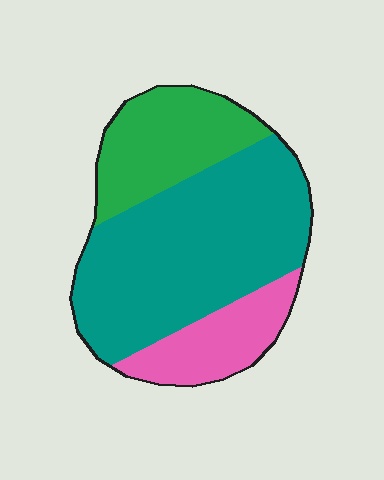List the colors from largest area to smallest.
From largest to smallest: teal, green, pink.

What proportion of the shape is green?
Green covers around 25% of the shape.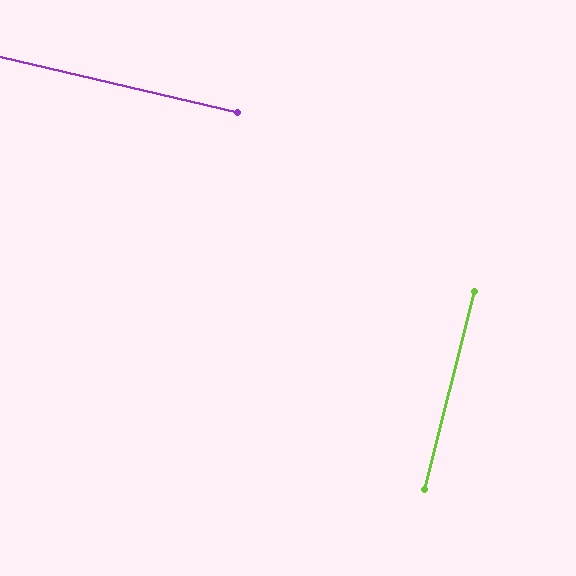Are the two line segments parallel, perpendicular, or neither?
Perpendicular — they meet at approximately 89°.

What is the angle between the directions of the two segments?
Approximately 89 degrees.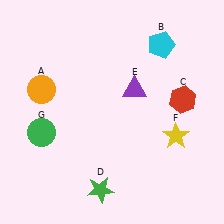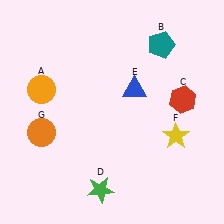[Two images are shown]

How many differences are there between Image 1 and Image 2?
There are 3 differences between the two images.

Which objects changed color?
B changed from cyan to teal. E changed from purple to blue. G changed from green to orange.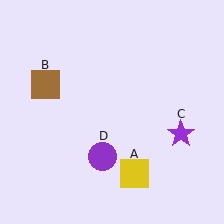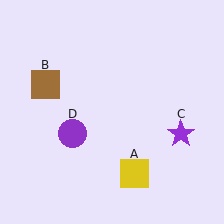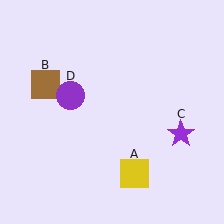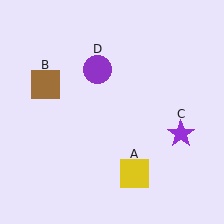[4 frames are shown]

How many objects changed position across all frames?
1 object changed position: purple circle (object D).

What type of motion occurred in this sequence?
The purple circle (object D) rotated clockwise around the center of the scene.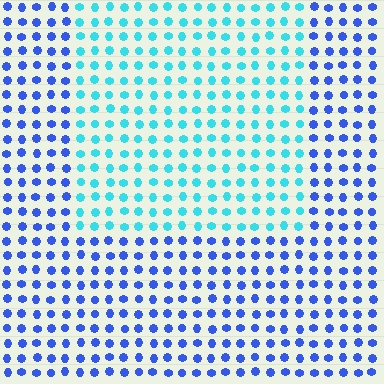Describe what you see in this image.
The image is filled with small blue elements in a uniform arrangement. A rectangle-shaped region is visible where the elements are tinted to a slightly different hue, forming a subtle color boundary.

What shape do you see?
I see a rectangle.